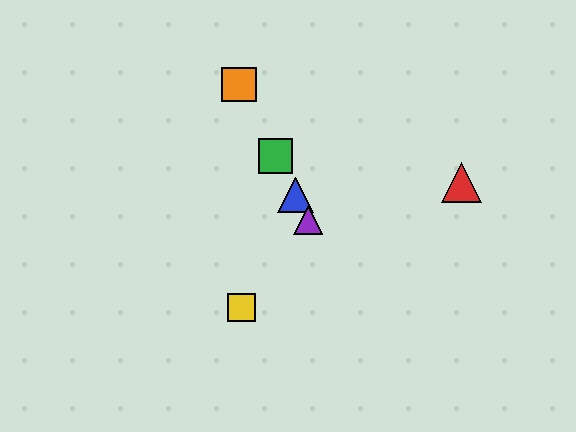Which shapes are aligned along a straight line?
The blue triangle, the green square, the purple triangle, the orange square are aligned along a straight line.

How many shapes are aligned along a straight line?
4 shapes (the blue triangle, the green square, the purple triangle, the orange square) are aligned along a straight line.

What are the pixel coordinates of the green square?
The green square is at (276, 156).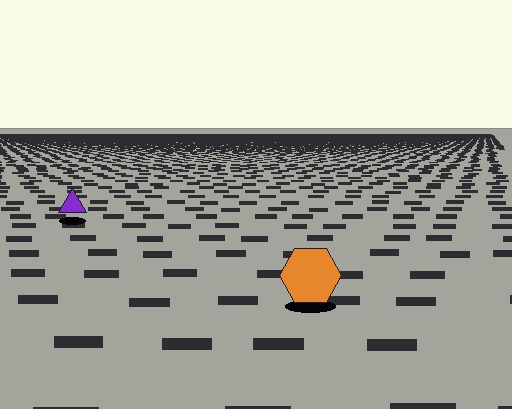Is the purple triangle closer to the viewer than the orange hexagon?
No. The orange hexagon is closer — you can tell from the texture gradient: the ground texture is coarser near it.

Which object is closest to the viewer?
The orange hexagon is closest. The texture marks near it are larger and more spread out.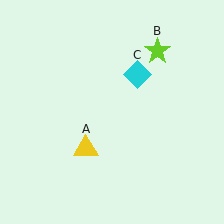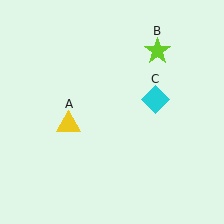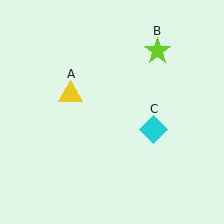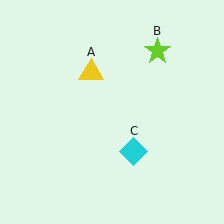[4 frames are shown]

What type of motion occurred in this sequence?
The yellow triangle (object A), cyan diamond (object C) rotated clockwise around the center of the scene.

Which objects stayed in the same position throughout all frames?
Lime star (object B) remained stationary.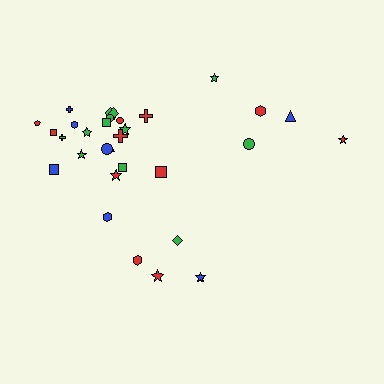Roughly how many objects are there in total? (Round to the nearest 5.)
Roughly 30 objects in total.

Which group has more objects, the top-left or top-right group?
The top-left group.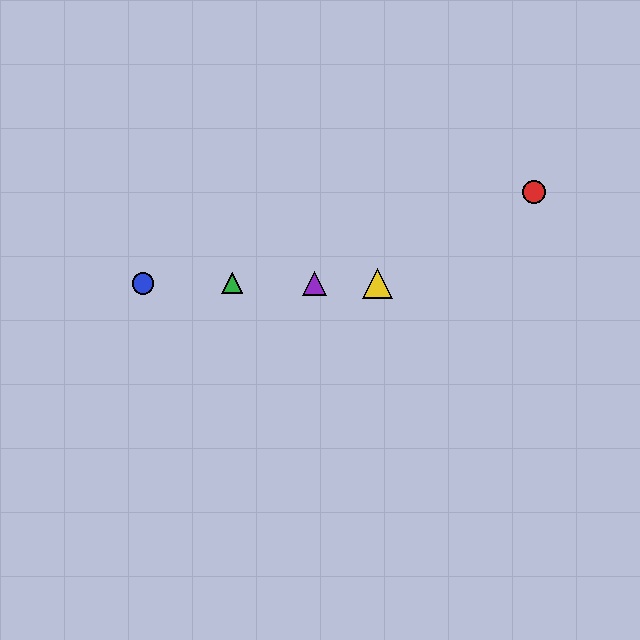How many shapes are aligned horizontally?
4 shapes (the blue circle, the green triangle, the yellow triangle, the purple triangle) are aligned horizontally.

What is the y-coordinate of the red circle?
The red circle is at y≈192.